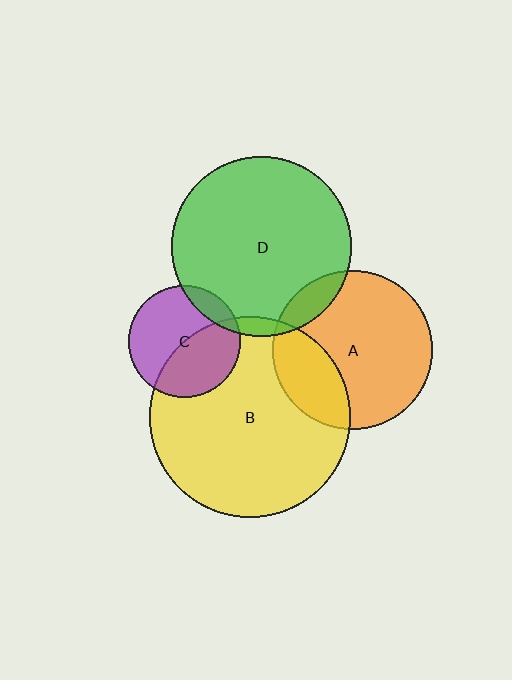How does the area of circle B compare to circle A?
Approximately 1.6 times.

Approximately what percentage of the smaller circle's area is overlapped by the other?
Approximately 15%.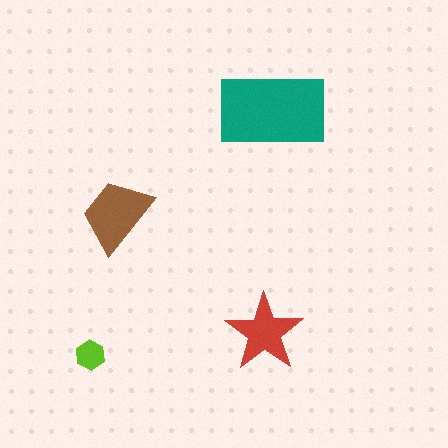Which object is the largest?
The teal rectangle.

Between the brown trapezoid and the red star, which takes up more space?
The brown trapezoid.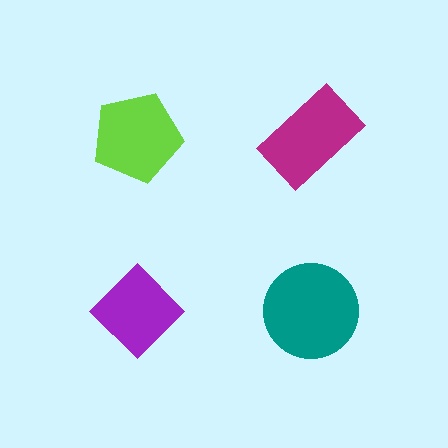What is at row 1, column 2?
A magenta rectangle.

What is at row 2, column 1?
A purple diamond.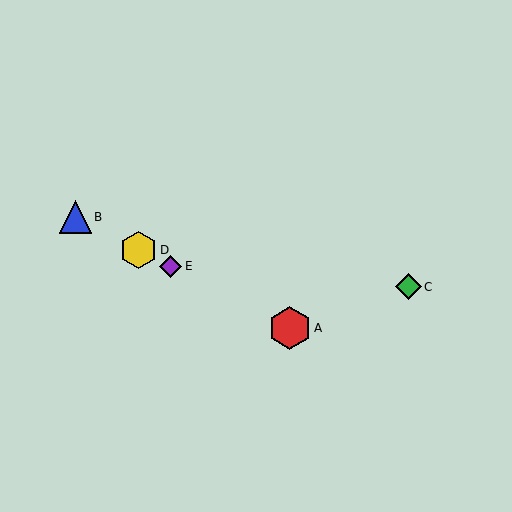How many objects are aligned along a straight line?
4 objects (A, B, D, E) are aligned along a straight line.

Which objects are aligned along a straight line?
Objects A, B, D, E are aligned along a straight line.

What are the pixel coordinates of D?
Object D is at (139, 250).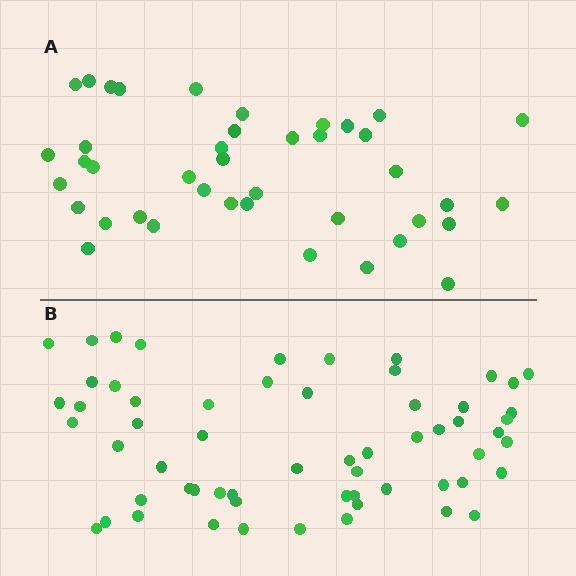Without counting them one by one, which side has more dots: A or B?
Region B (the bottom region) has more dots.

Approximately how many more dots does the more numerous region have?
Region B has approximately 20 more dots than region A.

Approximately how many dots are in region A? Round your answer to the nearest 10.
About 40 dots. (The exact count is 41, which rounds to 40.)